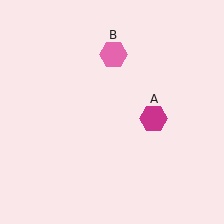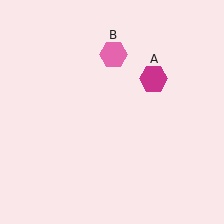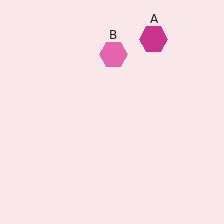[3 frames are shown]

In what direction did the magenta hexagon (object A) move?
The magenta hexagon (object A) moved up.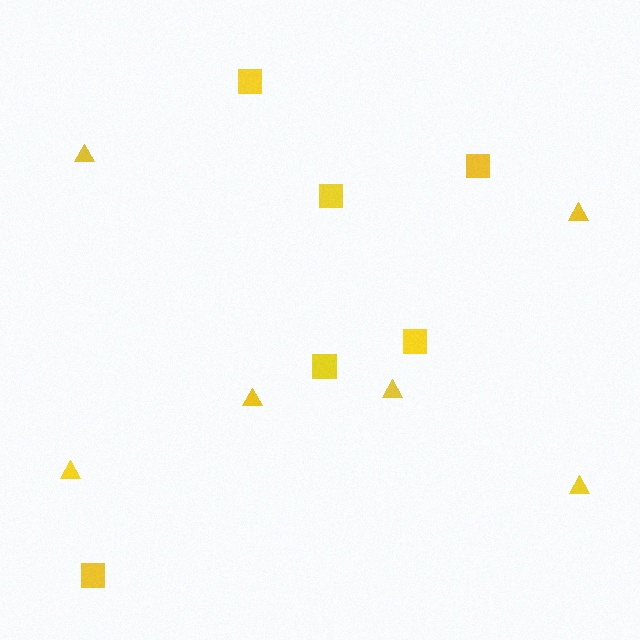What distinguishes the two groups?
There are 2 groups: one group of squares (6) and one group of triangles (6).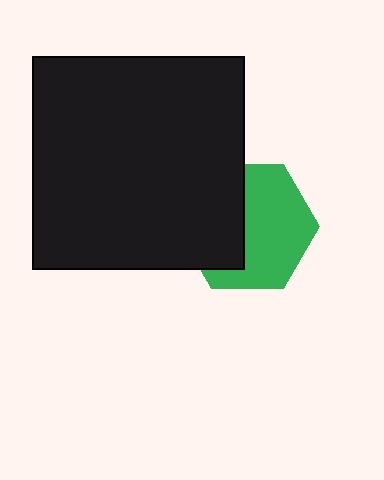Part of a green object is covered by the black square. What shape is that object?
It is a hexagon.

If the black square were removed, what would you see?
You would see the complete green hexagon.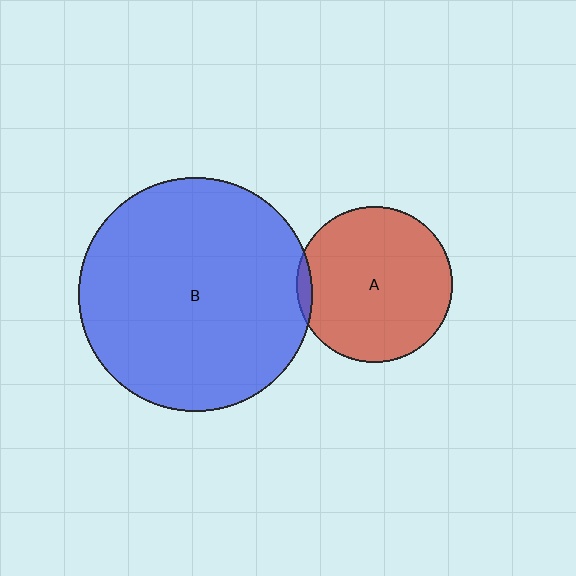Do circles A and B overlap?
Yes.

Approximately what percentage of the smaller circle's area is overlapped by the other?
Approximately 5%.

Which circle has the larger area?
Circle B (blue).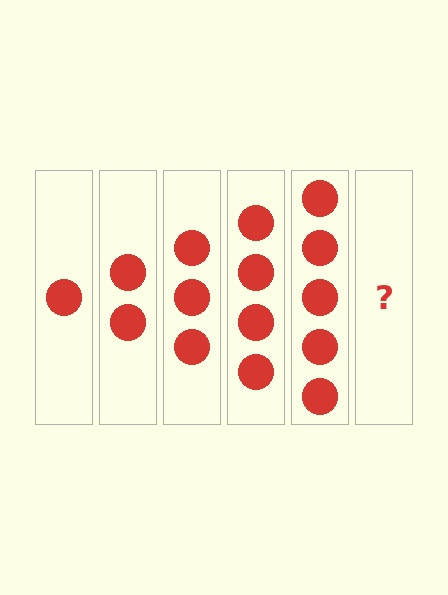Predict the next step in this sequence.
The next step is 6 circles.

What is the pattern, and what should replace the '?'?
The pattern is that each step adds one more circle. The '?' should be 6 circles.